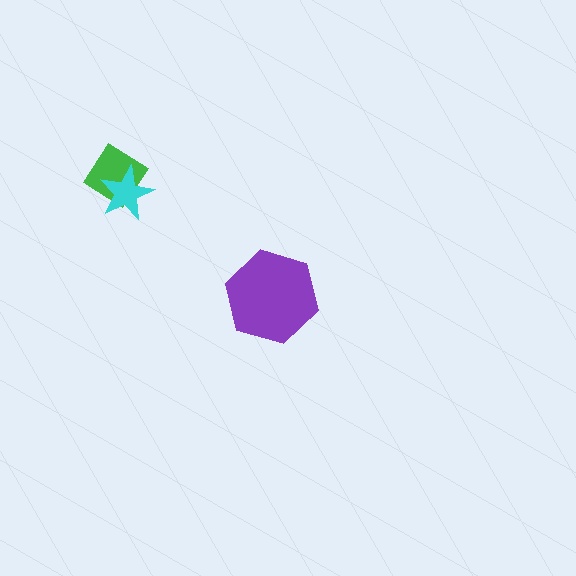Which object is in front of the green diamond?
The cyan star is in front of the green diamond.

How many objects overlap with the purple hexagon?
0 objects overlap with the purple hexagon.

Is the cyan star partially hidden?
No, no other shape covers it.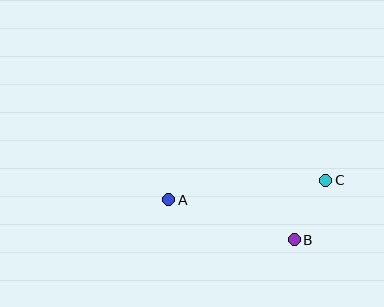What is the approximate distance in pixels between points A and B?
The distance between A and B is approximately 132 pixels.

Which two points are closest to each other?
Points B and C are closest to each other.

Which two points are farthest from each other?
Points A and C are farthest from each other.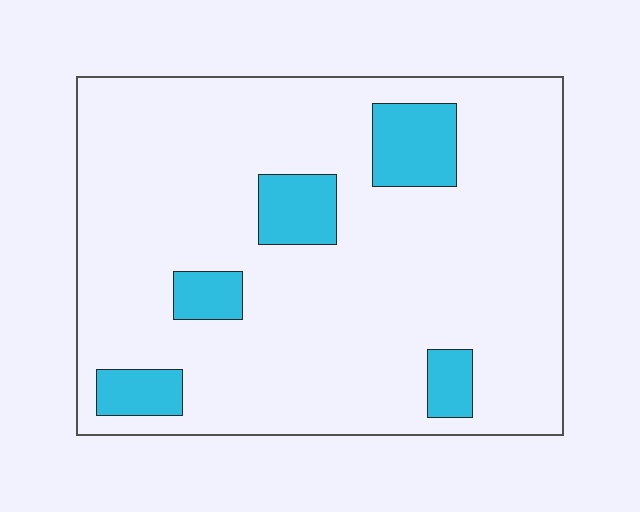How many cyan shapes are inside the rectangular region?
5.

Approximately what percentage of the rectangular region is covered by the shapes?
Approximately 15%.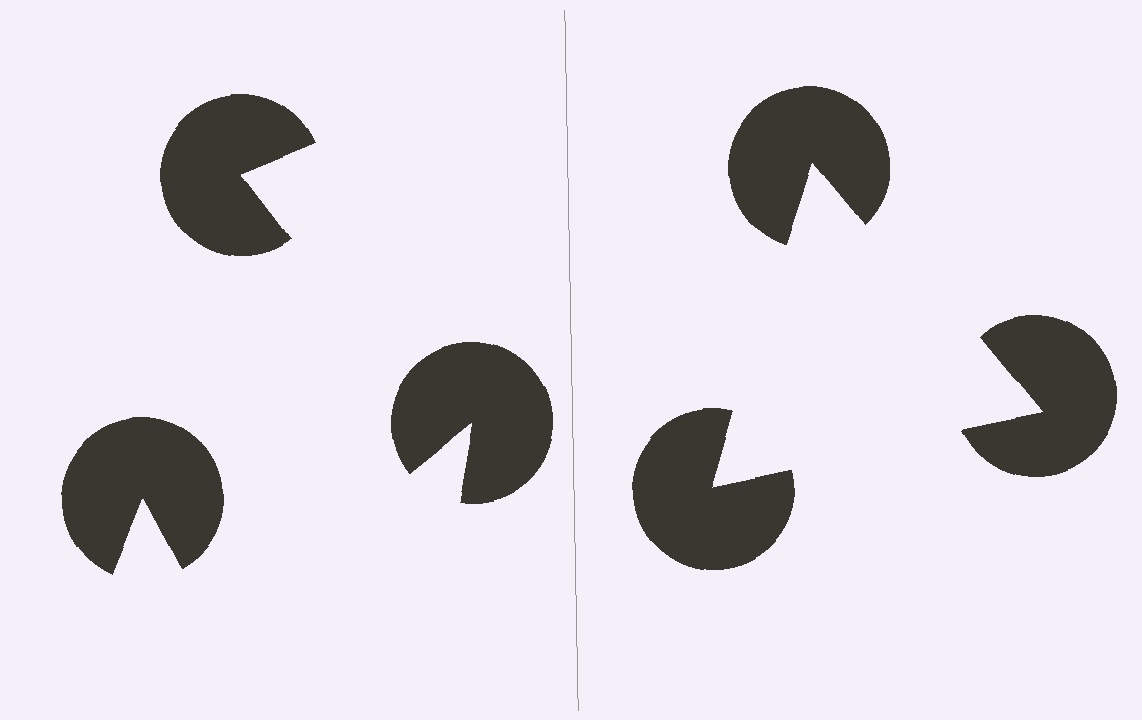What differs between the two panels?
The pac-man discs are positioned identically on both sides; only the wedge orientations differ. On the right they align to a triangle; on the left they are misaligned.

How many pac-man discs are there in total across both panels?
6 — 3 on each side.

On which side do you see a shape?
An illusory triangle appears on the right side. On the left side the wedge cuts are rotated, so no coherent shape forms.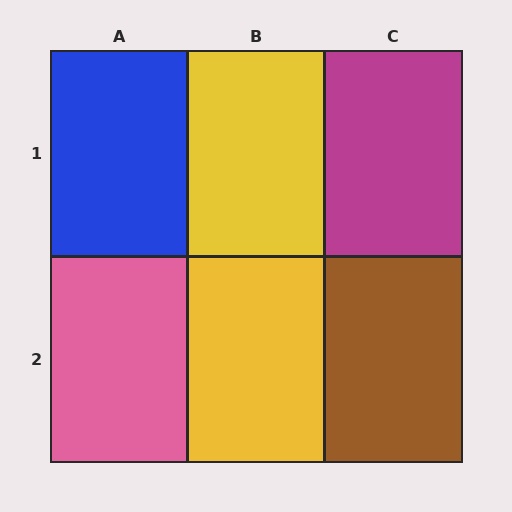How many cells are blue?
1 cell is blue.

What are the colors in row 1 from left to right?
Blue, yellow, magenta.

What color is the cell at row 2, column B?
Yellow.